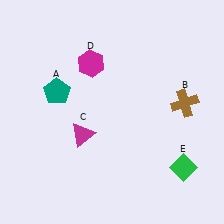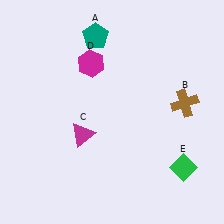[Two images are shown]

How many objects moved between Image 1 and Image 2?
1 object moved between the two images.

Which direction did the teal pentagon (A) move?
The teal pentagon (A) moved up.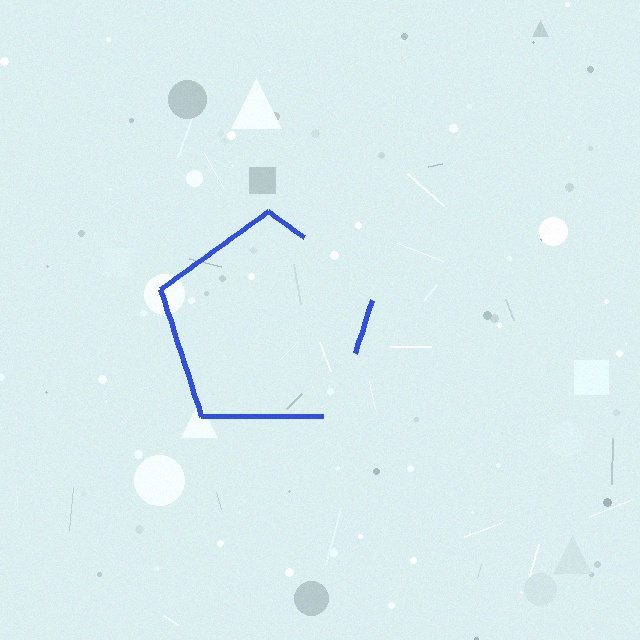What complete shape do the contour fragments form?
The contour fragments form a pentagon.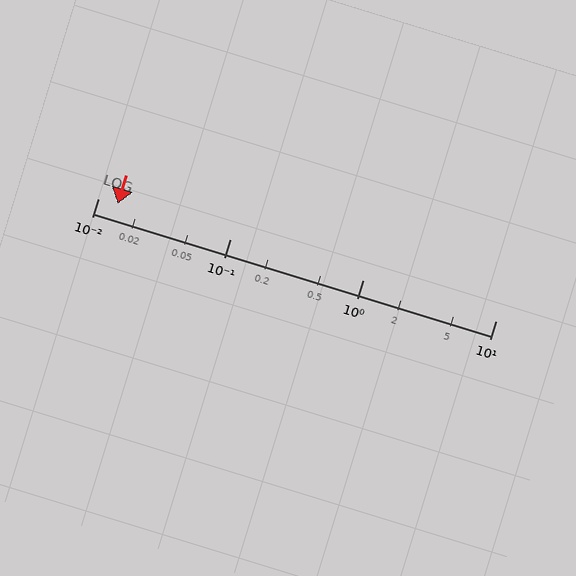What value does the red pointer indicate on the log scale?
The pointer indicates approximately 0.014.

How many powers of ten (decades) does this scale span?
The scale spans 3 decades, from 0.01 to 10.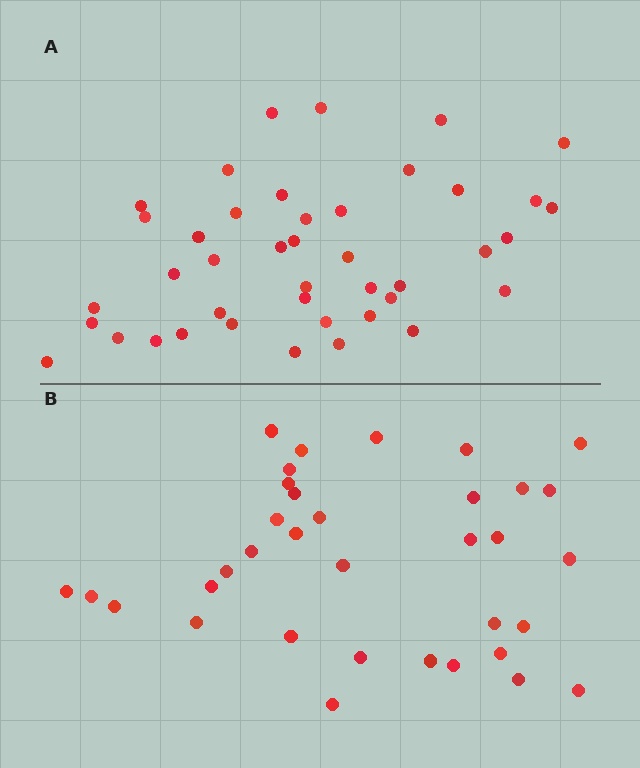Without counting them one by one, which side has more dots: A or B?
Region A (the top region) has more dots.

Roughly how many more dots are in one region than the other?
Region A has roughly 8 or so more dots than region B.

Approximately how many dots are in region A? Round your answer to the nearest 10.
About 40 dots. (The exact count is 42, which rounds to 40.)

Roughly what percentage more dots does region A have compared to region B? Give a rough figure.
About 20% more.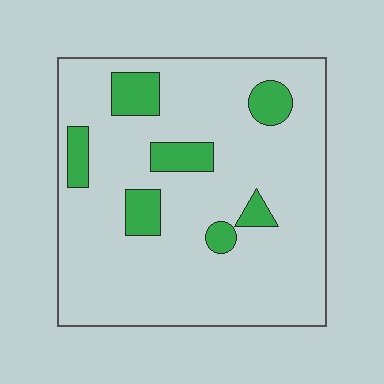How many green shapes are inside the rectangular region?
7.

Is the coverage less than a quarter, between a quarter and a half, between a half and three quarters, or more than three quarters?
Less than a quarter.